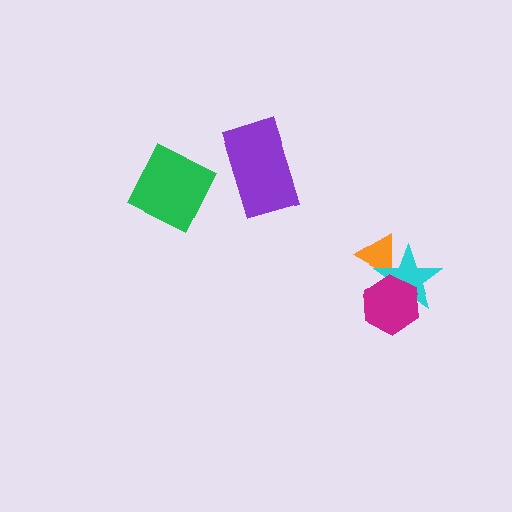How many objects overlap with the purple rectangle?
0 objects overlap with the purple rectangle.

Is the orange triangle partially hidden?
Yes, it is partially covered by another shape.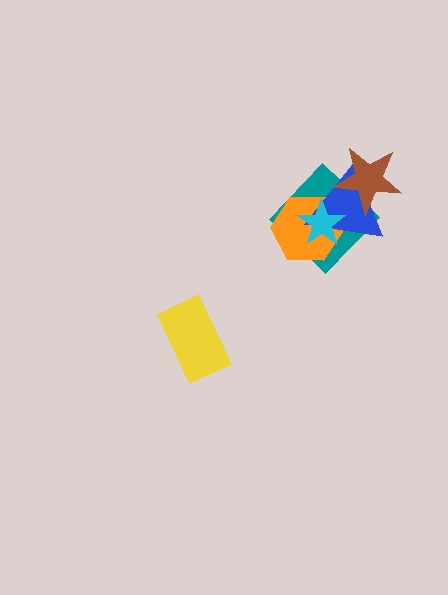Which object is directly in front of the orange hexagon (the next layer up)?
The blue triangle is directly in front of the orange hexagon.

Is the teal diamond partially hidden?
Yes, it is partially covered by another shape.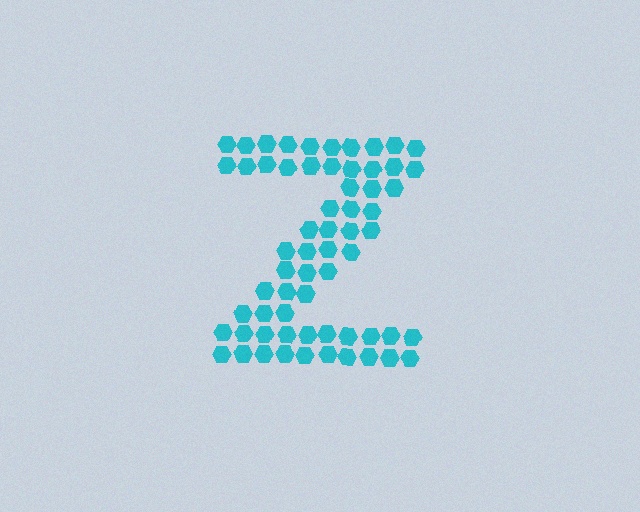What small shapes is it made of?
It is made of small hexagons.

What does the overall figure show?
The overall figure shows the letter Z.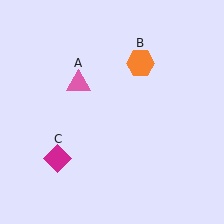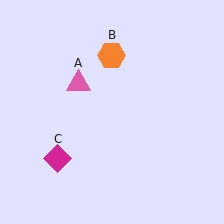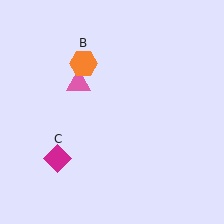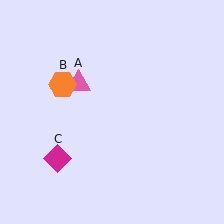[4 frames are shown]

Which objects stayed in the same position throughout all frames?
Pink triangle (object A) and magenta diamond (object C) remained stationary.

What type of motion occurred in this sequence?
The orange hexagon (object B) rotated counterclockwise around the center of the scene.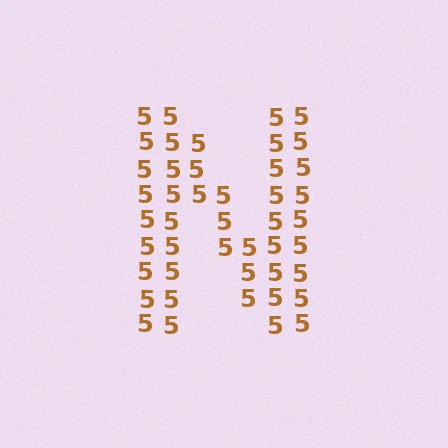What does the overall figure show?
The overall figure shows the letter N.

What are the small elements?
The small elements are digit 5's.